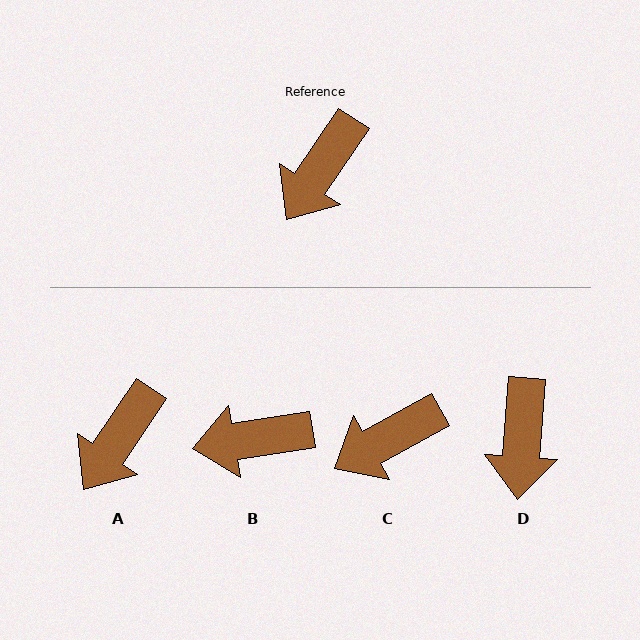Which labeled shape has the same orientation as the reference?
A.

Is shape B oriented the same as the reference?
No, it is off by about 47 degrees.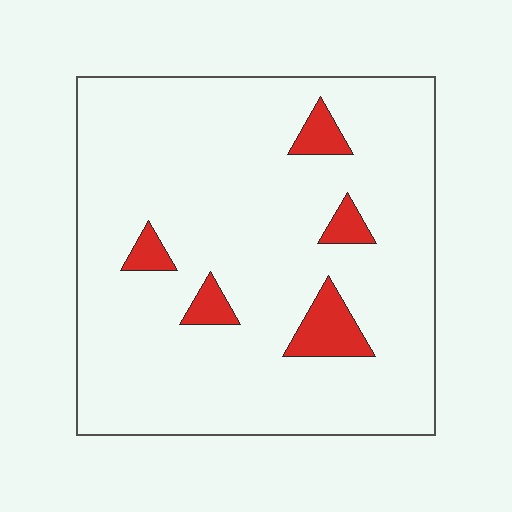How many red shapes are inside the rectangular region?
5.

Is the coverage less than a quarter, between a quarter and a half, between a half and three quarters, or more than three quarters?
Less than a quarter.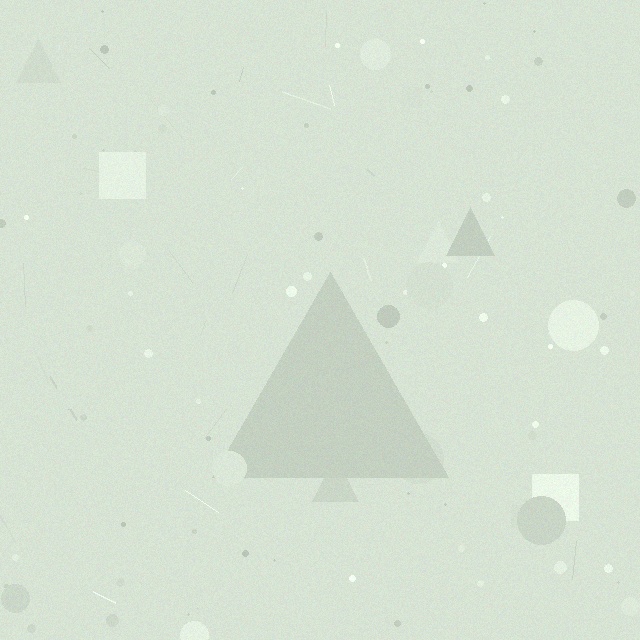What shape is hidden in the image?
A triangle is hidden in the image.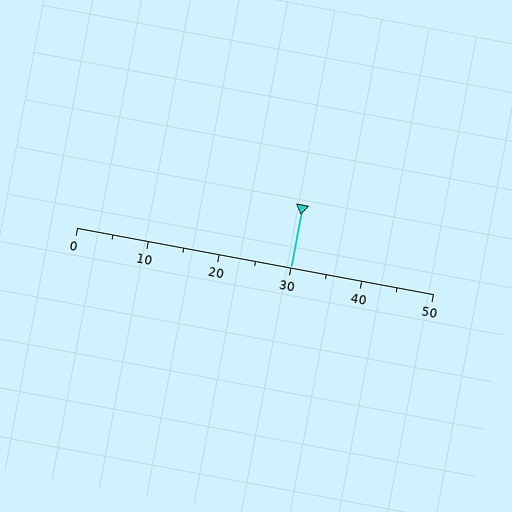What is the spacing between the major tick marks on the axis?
The major ticks are spaced 10 apart.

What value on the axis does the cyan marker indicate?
The marker indicates approximately 30.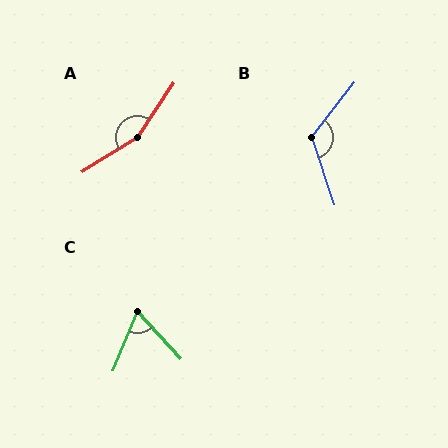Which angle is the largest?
A, at approximately 156 degrees.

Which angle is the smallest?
C, at approximately 65 degrees.